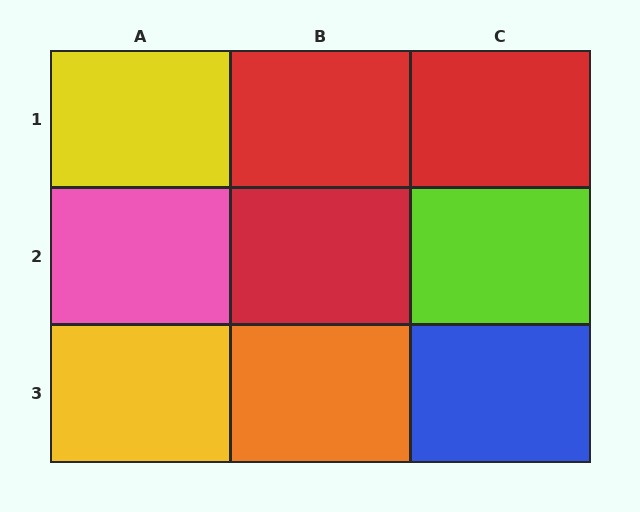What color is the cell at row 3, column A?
Yellow.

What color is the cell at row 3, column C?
Blue.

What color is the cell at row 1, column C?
Red.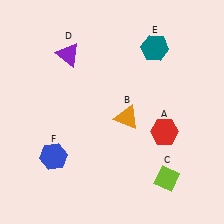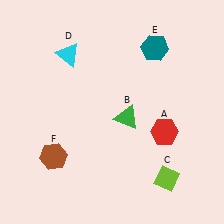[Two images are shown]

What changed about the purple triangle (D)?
In Image 1, D is purple. In Image 2, it changed to cyan.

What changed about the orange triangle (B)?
In Image 1, B is orange. In Image 2, it changed to green.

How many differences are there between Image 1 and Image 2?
There are 3 differences between the two images.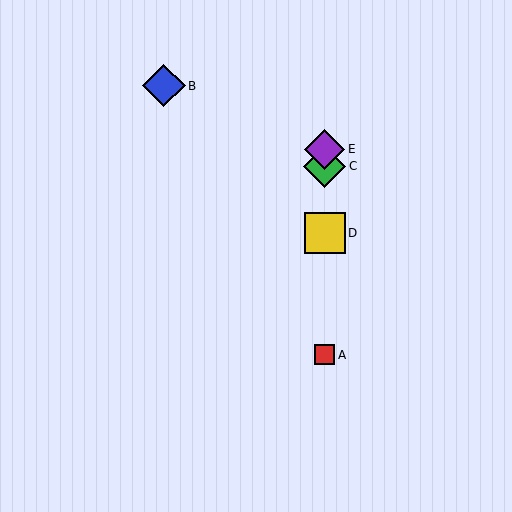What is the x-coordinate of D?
Object D is at x≈325.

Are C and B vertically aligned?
No, C is at x≈325 and B is at x≈164.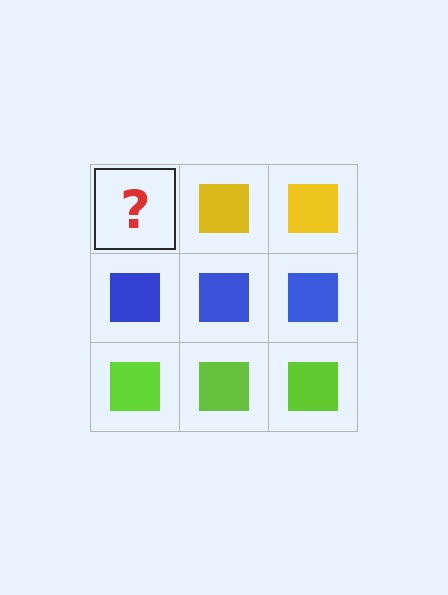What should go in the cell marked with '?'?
The missing cell should contain a yellow square.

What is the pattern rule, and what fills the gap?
The rule is that each row has a consistent color. The gap should be filled with a yellow square.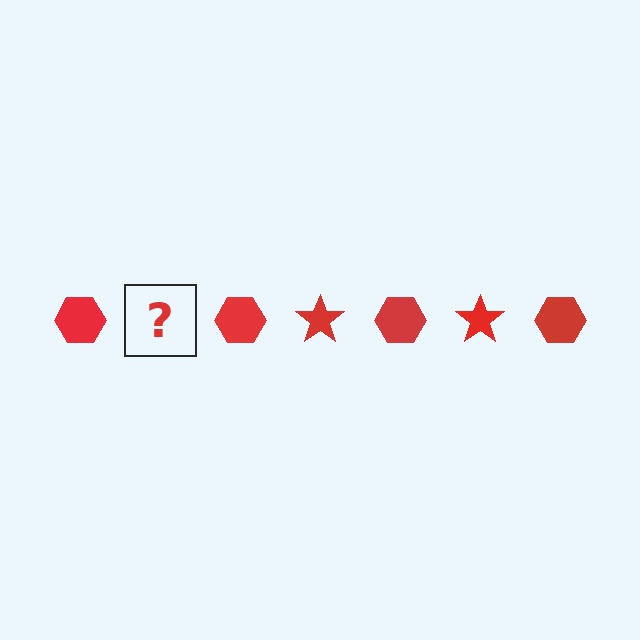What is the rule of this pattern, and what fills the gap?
The rule is that the pattern cycles through hexagon, star shapes in red. The gap should be filled with a red star.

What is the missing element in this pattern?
The missing element is a red star.